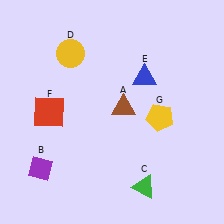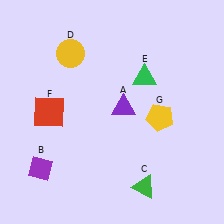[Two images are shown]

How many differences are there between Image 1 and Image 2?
There are 2 differences between the two images.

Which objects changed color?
A changed from brown to purple. E changed from blue to green.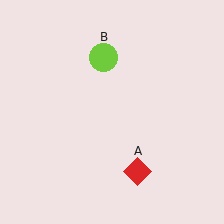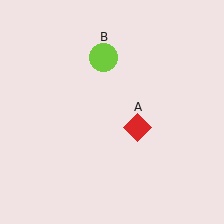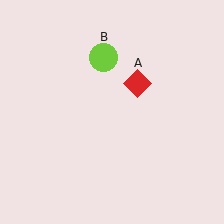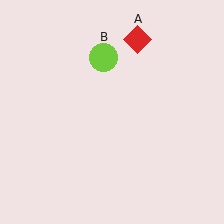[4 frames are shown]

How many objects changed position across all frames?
1 object changed position: red diamond (object A).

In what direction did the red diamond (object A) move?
The red diamond (object A) moved up.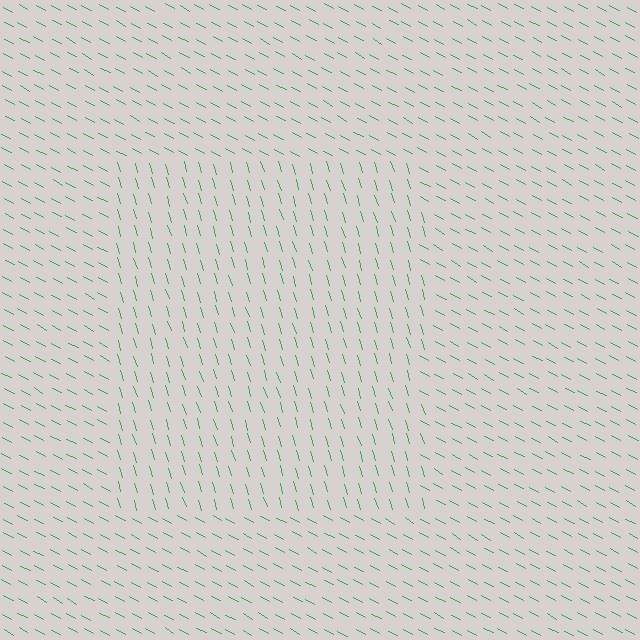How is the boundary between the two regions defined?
The boundary is defined purely by a change in line orientation (approximately 45 degrees difference). All lines are the same color and thickness.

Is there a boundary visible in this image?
Yes, there is a texture boundary formed by a change in line orientation.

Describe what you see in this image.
The image is filled with small green line segments. A rectangle region in the image has lines oriented differently from the surrounding lines, creating a visible texture boundary.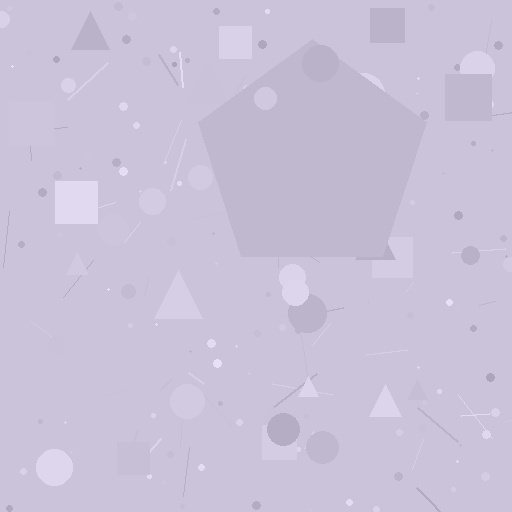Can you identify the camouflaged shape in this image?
The camouflaged shape is a pentagon.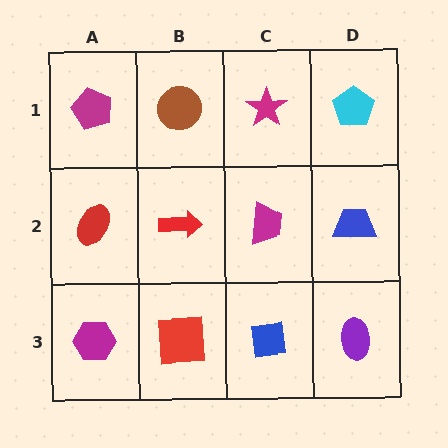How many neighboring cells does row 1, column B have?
3.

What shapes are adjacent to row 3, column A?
A red ellipse (row 2, column A), a red square (row 3, column B).